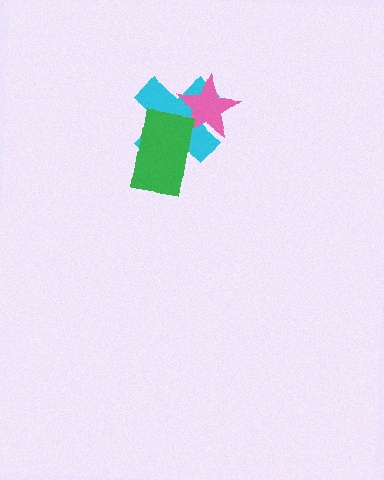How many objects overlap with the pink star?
2 objects overlap with the pink star.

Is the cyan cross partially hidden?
Yes, it is partially covered by another shape.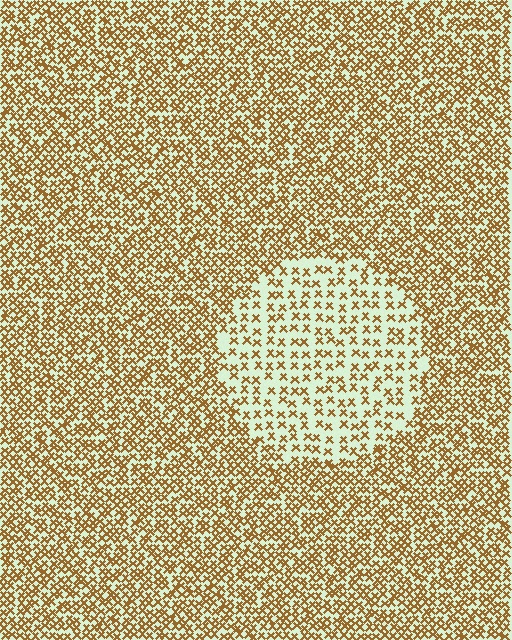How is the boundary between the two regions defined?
The boundary is defined by a change in element density (approximately 2.2x ratio). All elements are the same color, size, and shape.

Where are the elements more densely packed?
The elements are more densely packed outside the circle boundary.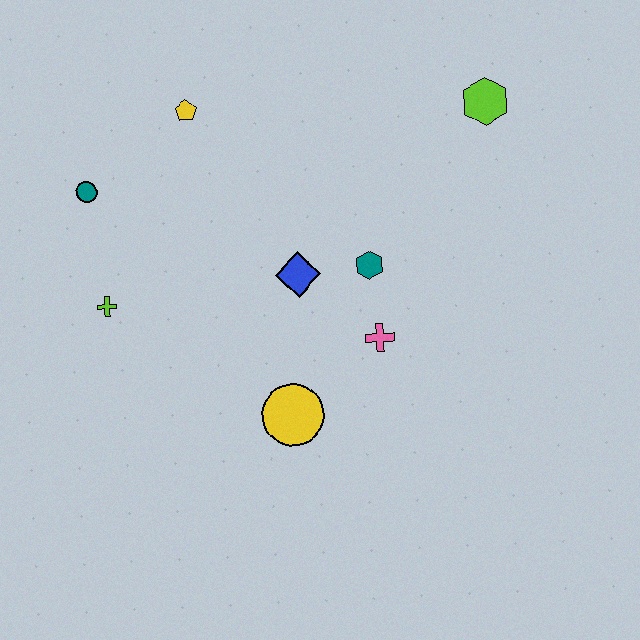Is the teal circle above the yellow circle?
Yes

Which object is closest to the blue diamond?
The teal hexagon is closest to the blue diamond.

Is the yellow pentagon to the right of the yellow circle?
No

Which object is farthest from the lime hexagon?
The lime cross is farthest from the lime hexagon.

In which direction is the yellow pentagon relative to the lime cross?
The yellow pentagon is above the lime cross.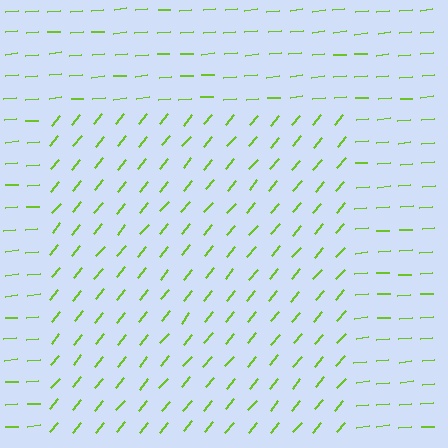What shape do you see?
I see a rectangle.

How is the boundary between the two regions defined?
The boundary is defined purely by a change in line orientation (approximately 45 degrees difference). All lines are the same color and thickness.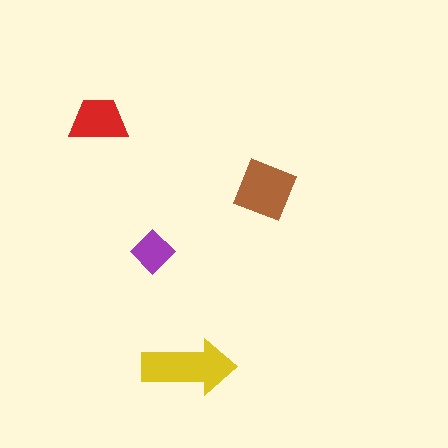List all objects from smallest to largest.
The purple diamond, the red trapezoid, the brown diamond, the yellow arrow.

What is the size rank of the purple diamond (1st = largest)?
4th.